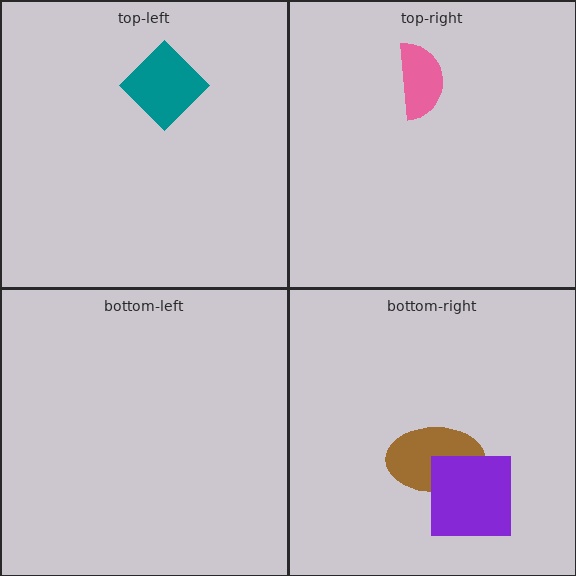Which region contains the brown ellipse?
The bottom-right region.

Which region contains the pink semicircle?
The top-right region.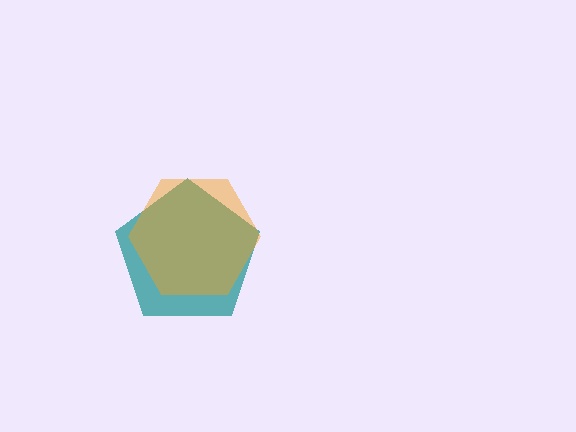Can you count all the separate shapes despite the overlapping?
Yes, there are 2 separate shapes.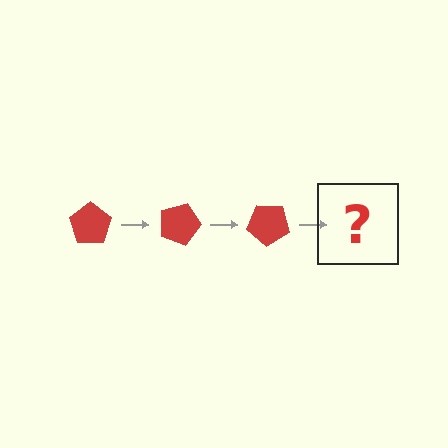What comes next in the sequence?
The next element should be a red pentagon rotated 60 degrees.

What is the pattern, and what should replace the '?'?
The pattern is that the pentagon rotates 20 degrees each step. The '?' should be a red pentagon rotated 60 degrees.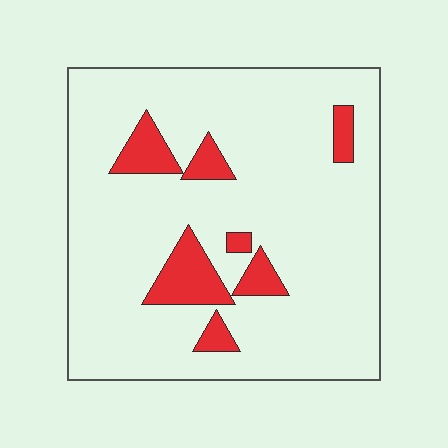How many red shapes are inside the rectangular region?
7.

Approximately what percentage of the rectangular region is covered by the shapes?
Approximately 10%.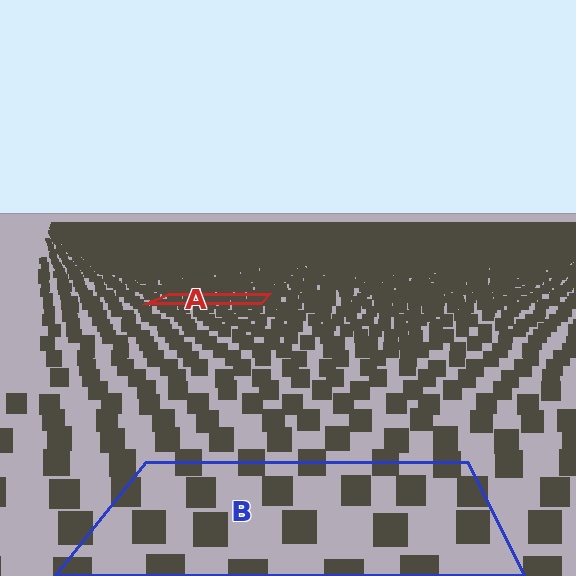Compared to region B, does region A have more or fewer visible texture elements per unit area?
Region A has more texture elements per unit area — they are packed more densely because it is farther away.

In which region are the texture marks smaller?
The texture marks are smaller in region A, because it is farther away.